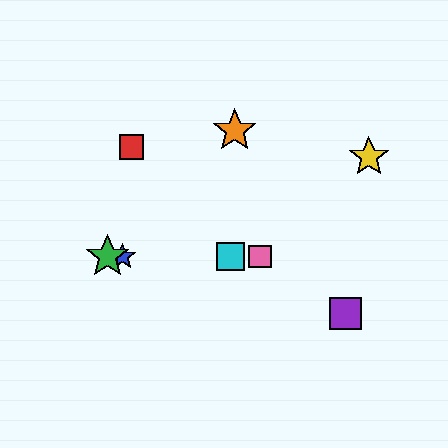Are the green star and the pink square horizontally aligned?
Yes, both are at y≈257.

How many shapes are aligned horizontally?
4 shapes (the blue star, the green star, the cyan square, the pink square) are aligned horizontally.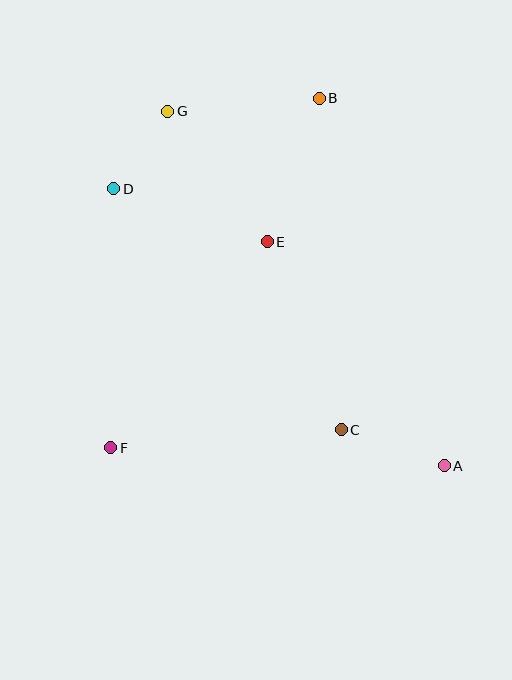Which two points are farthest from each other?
Points A and G are farthest from each other.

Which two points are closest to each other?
Points D and G are closest to each other.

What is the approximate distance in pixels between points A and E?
The distance between A and E is approximately 285 pixels.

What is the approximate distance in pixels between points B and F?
The distance between B and F is approximately 407 pixels.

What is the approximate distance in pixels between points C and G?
The distance between C and G is approximately 362 pixels.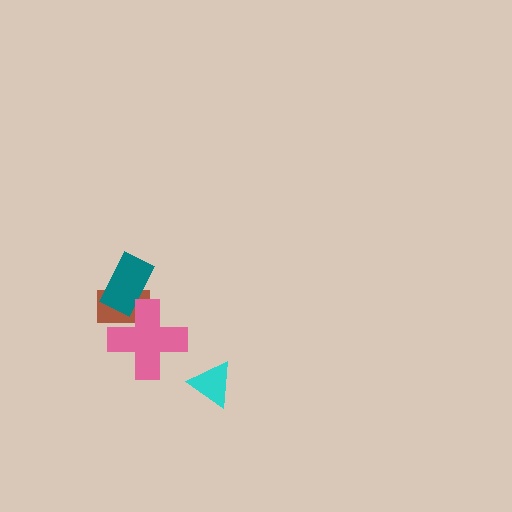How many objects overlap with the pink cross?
2 objects overlap with the pink cross.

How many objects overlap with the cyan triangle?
0 objects overlap with the cyan triangle.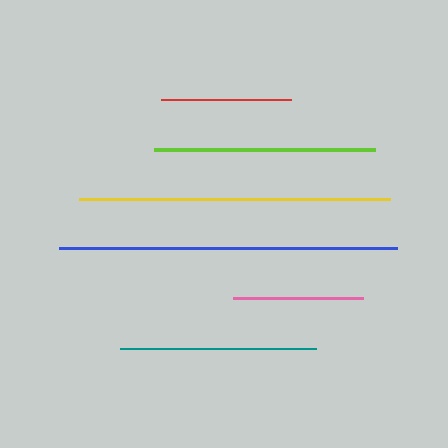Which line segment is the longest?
The blue line is the longest at approximately 338 pixels.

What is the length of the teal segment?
The teal segment is approximately 196 pixels long.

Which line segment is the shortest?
The red line is the shortest at approximately 130 pixels.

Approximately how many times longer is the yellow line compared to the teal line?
The yellow line is approximately 1.6 times the length of the teal line.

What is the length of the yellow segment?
The yellow segment is approximately 311 pixels long.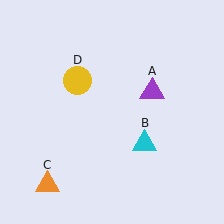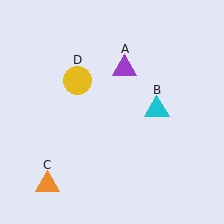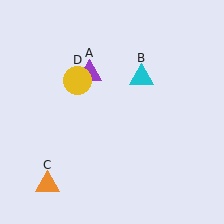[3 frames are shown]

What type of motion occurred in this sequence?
The purple triangle (object A), cyan triangle (object B) rotated counterclockwise around the center of the scene.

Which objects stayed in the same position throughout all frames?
Orange triangle (object C) and yellow circle (object D) remained stationary.